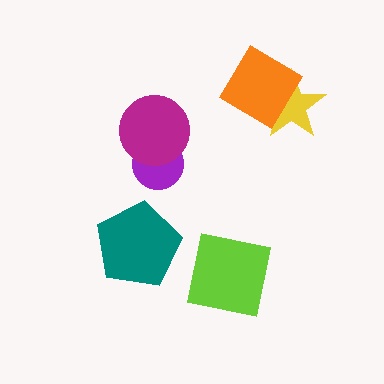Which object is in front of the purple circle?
The magenta circle is in front of the purple circle.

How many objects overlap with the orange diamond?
1 object overlaps with the orange diamond.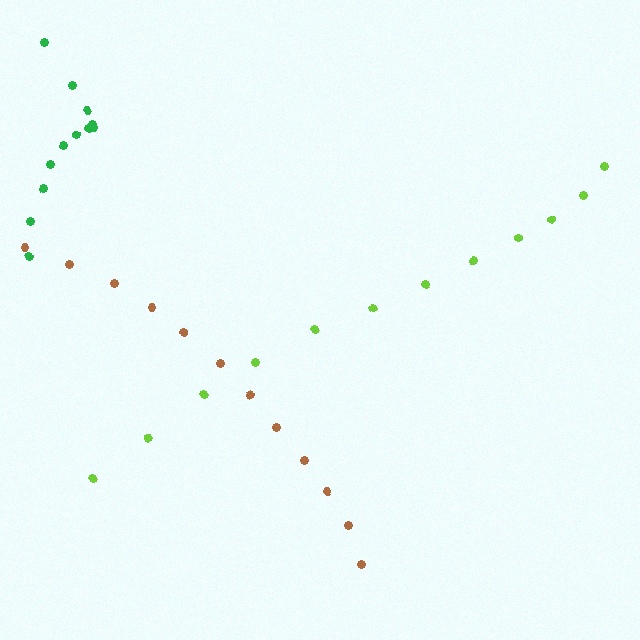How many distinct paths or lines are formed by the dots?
There are 3 distinct paths.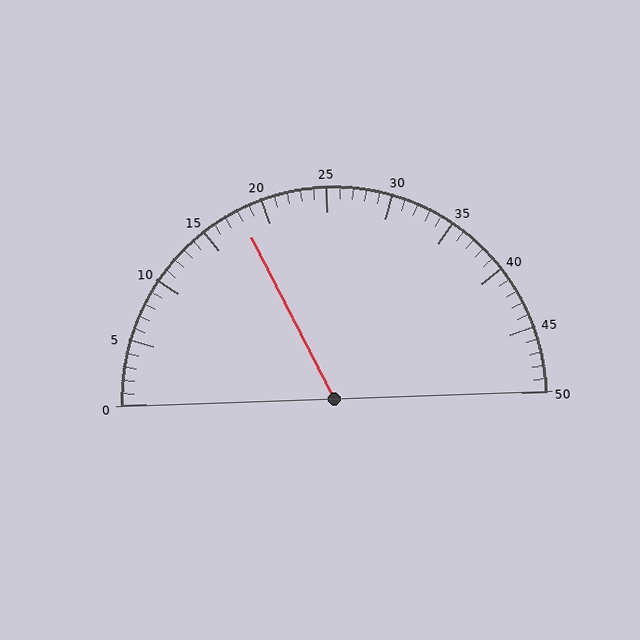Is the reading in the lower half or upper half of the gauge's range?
The reading is in the lower half of the range (0 to 50).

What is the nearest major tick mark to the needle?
The nearest major tick mark is 20.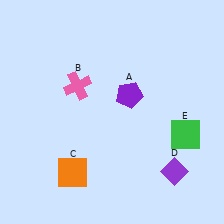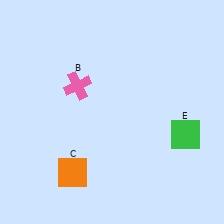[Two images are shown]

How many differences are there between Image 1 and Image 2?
There are 2 differences between the two images.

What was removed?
The purple pentagon (A), the purple diamond (D) were removed in Image 2.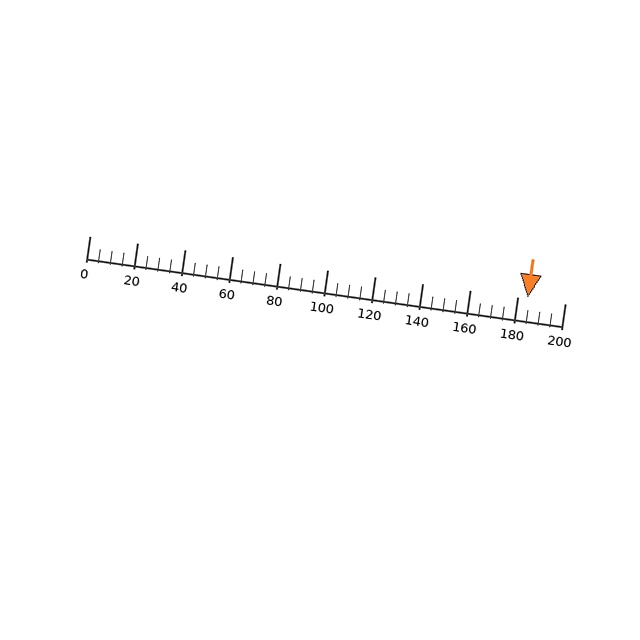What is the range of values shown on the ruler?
The ruler shows values from 0 to 200.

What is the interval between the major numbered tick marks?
The major tick marks are spaced 20 units apart.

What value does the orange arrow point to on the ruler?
The orange arrow points to approximately 184.